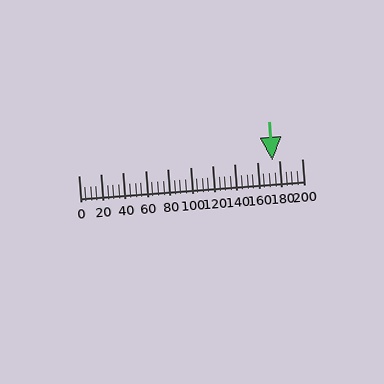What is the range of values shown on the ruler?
The ruler shows values from 0 to 200.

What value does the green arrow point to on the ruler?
The green arrow points to approximately 174.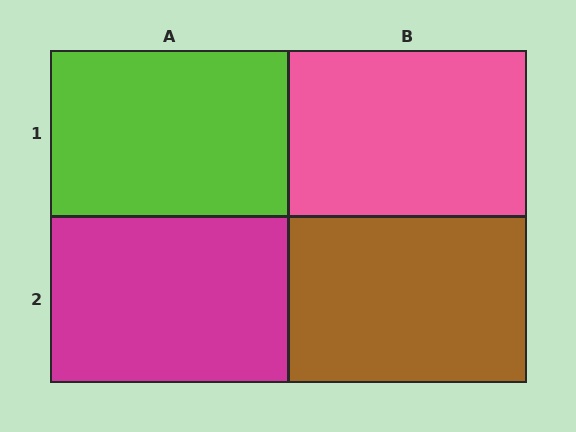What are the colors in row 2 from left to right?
Magenta, brown.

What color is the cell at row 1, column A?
Lime.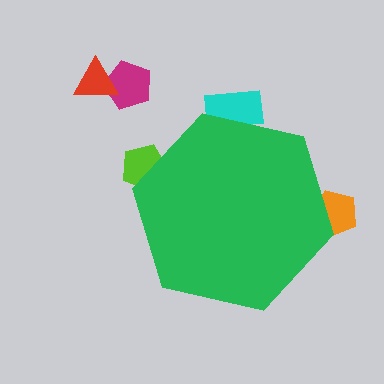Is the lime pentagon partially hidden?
Yes, the lime pentagon is partially hidden behind the green hexagon.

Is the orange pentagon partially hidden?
Yes, the orange pentagon is partially hidden behind the green hexagon.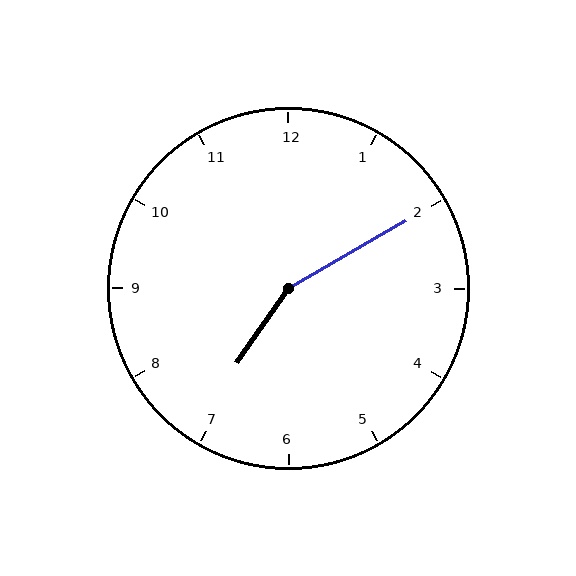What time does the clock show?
7:10.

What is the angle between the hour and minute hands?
Approximately 155 degrees.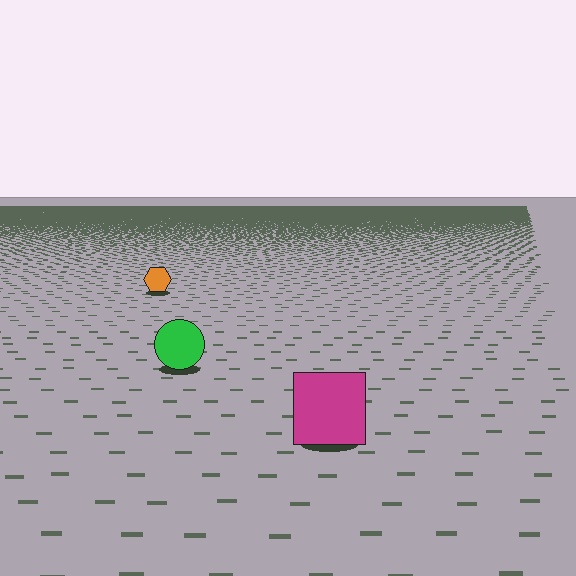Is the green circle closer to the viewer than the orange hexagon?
Yes. The green circle is closer — you can tell from the texture gradient: the ground texture is coarser near it.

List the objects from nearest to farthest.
From nearest to farthest: the magenta square, the green circle, the orange hexagon.